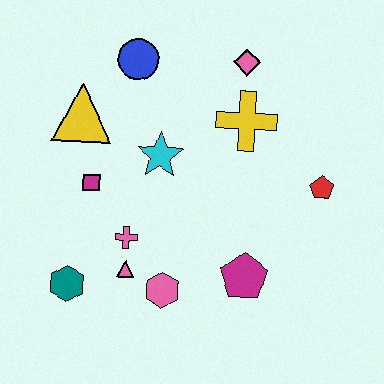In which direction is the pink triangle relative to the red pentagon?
The pink triangle is to the left of the red pentagon.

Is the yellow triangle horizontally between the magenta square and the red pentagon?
No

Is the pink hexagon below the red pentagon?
Yes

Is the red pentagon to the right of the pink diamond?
Yes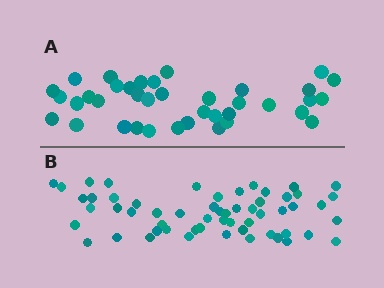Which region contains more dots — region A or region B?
Region B (the bottom region) has more dots.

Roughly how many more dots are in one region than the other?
Region B has approximately 20 more dots than region A.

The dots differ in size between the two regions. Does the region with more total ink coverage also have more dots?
No. Region A has more total ink coverage because its dots are larger, but region B actually contains more individual dots. Total area can be misleading — the number of items is what matters here.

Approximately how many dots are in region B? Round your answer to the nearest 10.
About 60 dots. (The exact count is 57, which rounds to 60.)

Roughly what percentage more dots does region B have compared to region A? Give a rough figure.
About 50% more.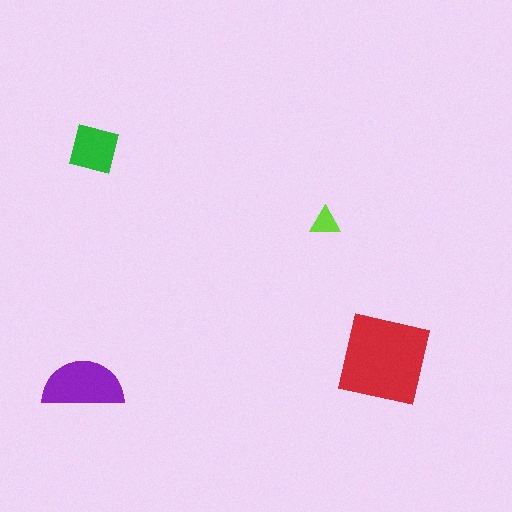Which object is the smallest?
The lime triangle.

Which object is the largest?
The red square.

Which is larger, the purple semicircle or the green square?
The purple semicircle.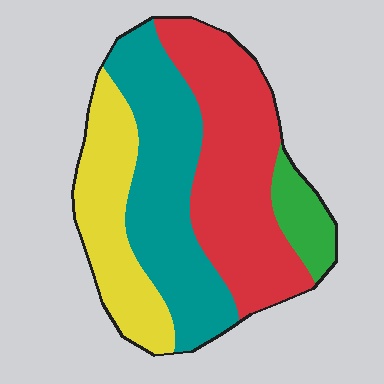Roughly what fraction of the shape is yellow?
Yellow takes up about one fifth (1/5) of the shape.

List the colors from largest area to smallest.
From largest to smallest: red, teal, yellow, green.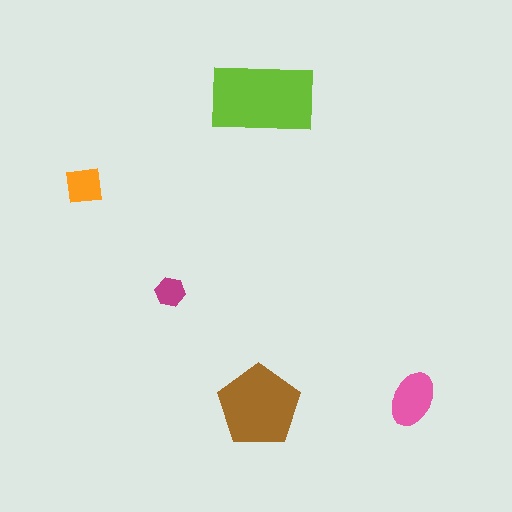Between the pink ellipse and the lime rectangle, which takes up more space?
The lime rectangle.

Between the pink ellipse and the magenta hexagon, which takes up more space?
The pink ellipse.